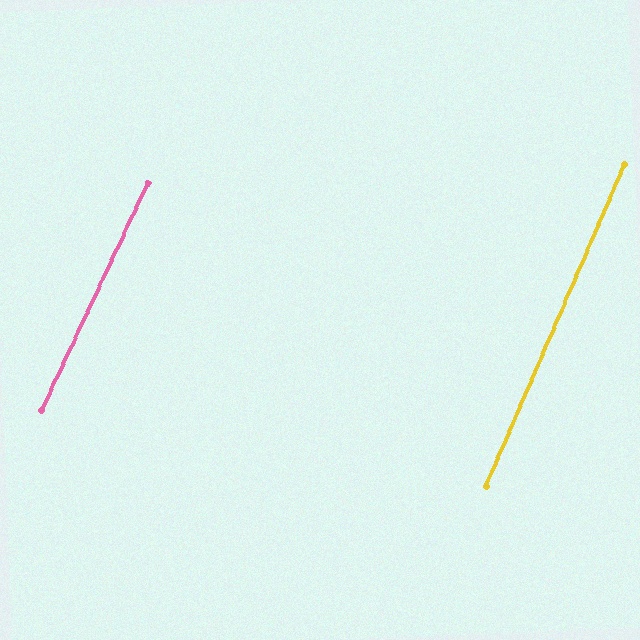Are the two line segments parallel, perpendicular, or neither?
Parallel — their directions differ by only 1.6°.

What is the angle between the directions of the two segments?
Approximately 2 degrees.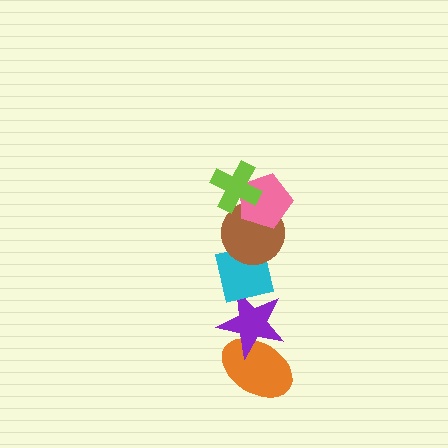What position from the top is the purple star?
The purple star is 5th from the top.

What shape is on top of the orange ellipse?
The purple star is on top of the orange ellipse.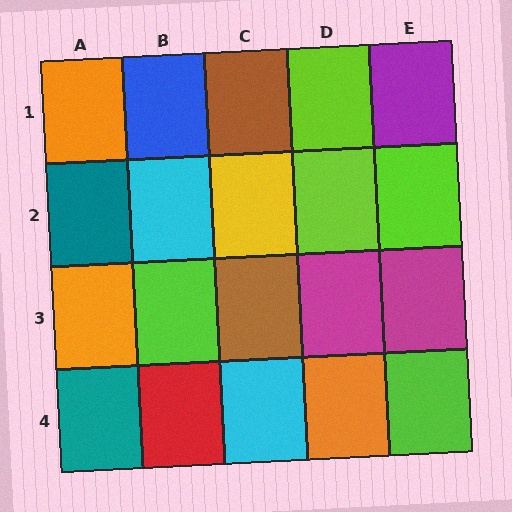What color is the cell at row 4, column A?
Teal.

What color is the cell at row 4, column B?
Red.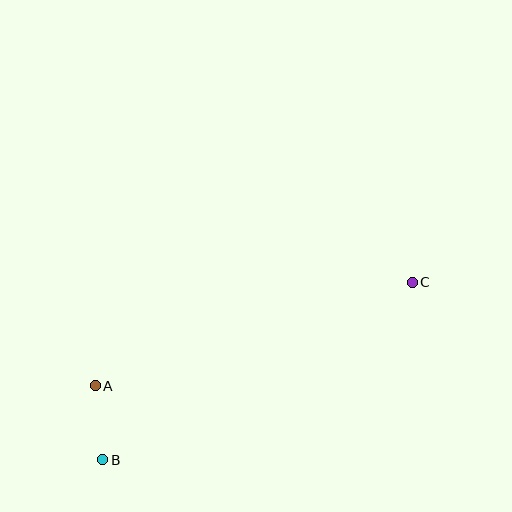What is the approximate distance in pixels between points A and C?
The distance between A and C is approximately 334 pixels.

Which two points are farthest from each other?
Points B and C are farthest from each other.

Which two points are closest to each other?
Points A and B are closest to each other.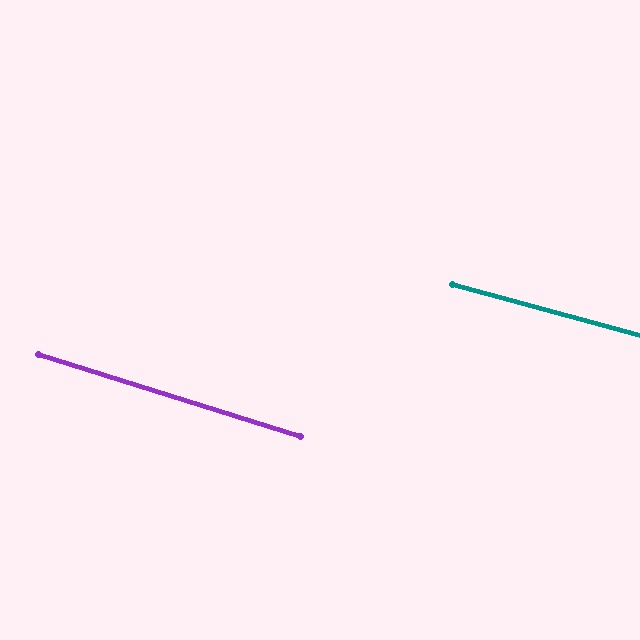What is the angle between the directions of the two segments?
Approximately 2 degrees.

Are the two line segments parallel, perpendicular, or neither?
Parallel — their directions differ by only 2.0°.